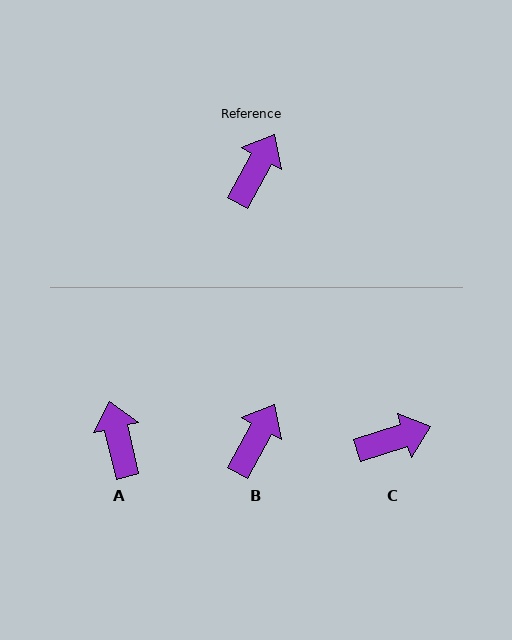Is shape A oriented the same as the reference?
No, it is off by about 42 degrees.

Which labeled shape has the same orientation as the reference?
B.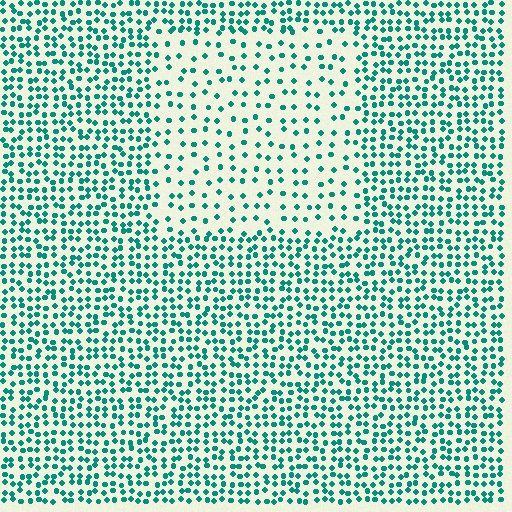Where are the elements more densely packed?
The elements are more densely packed outside the rectangle boundary.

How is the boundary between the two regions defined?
The boundary is defined by a change in element density (approximately 2.2x ratio). All elements are the same color, size, and shape.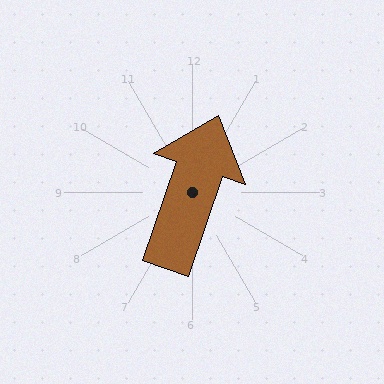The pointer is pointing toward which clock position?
Roughly 1 o'clock.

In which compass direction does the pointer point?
North.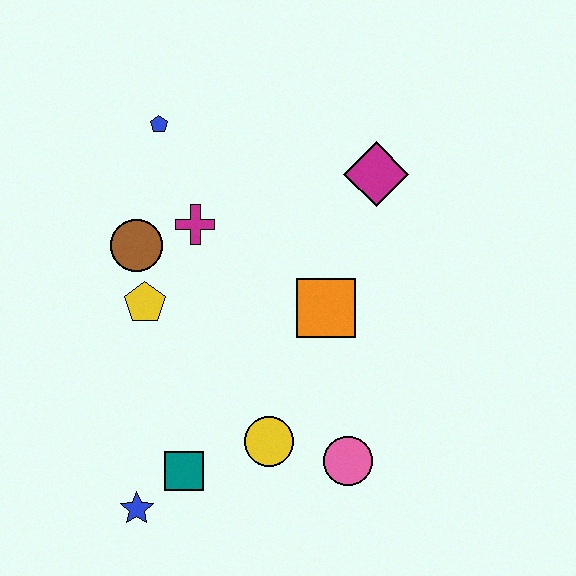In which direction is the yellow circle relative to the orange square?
The yellow circle is below the orange square.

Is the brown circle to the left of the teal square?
Yes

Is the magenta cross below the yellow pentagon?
No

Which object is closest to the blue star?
The teal square is closest to the blue star.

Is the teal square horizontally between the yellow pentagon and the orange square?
Yes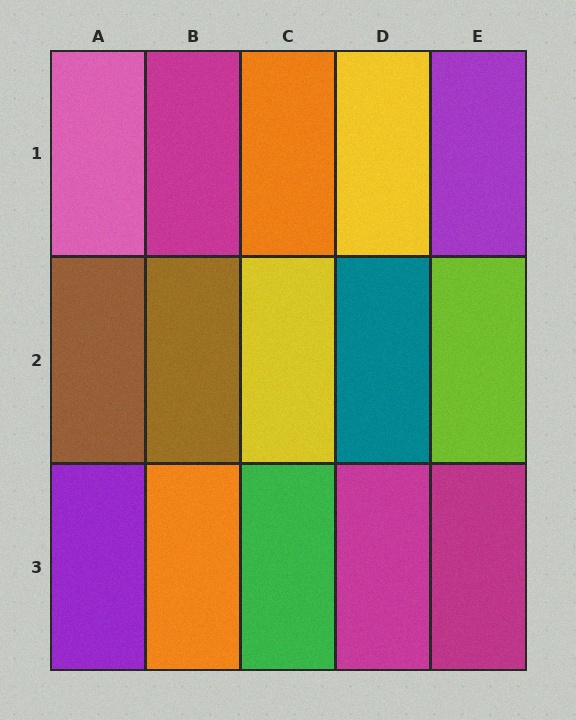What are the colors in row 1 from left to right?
Pink, magenta, orange, yellow, purple.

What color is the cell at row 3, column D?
Magenta.